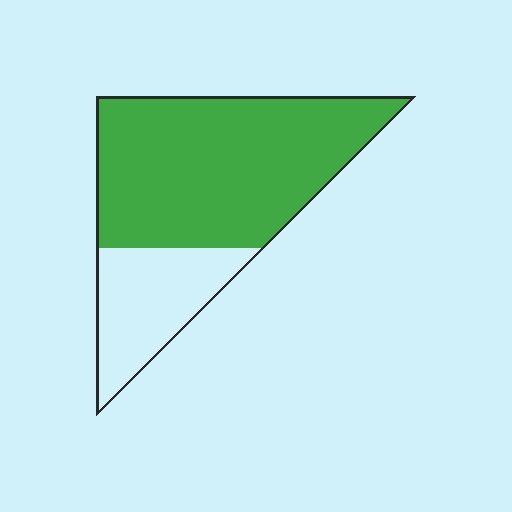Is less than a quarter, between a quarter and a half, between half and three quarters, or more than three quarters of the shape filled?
Between half and three quarters.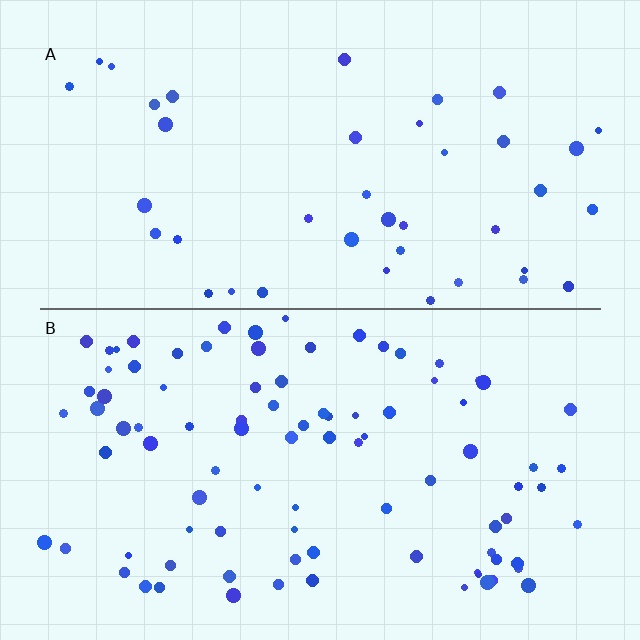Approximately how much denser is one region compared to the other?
Approximately 2.2× — region B over region A.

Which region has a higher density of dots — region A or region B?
B (the bottom).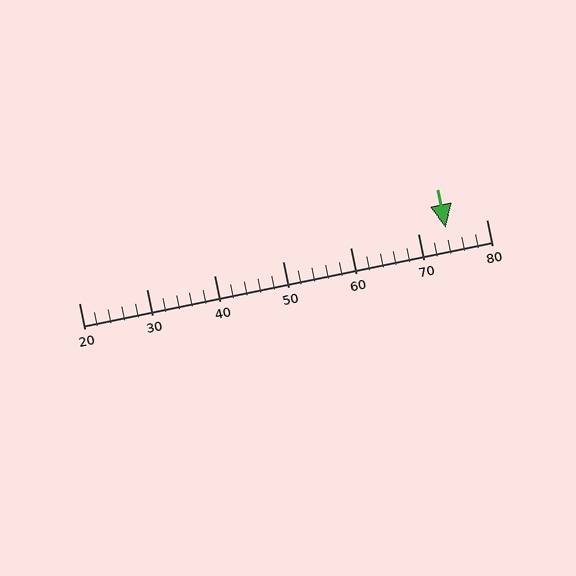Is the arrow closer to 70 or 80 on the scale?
The arrow is closer to 70.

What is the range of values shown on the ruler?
The ruler shows values from 20 to 80.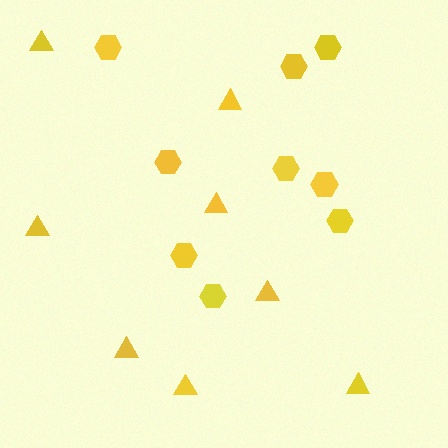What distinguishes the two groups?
There are 2 groups: one group of triangles (8) and one group of hexagons (9).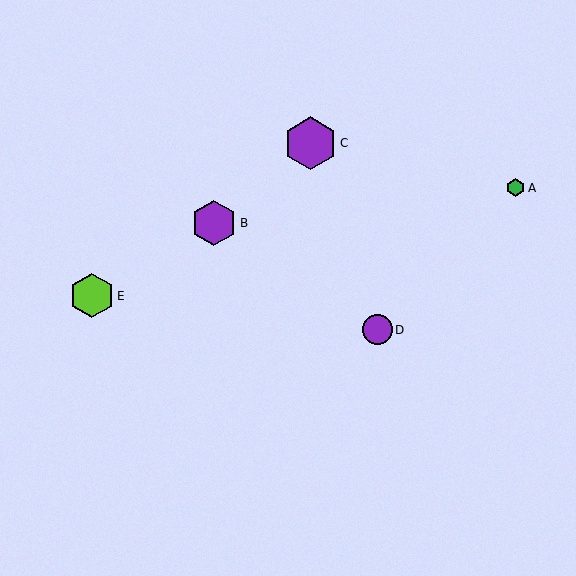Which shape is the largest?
The purple hexagon (labeled C) is the largest.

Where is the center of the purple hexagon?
The center of the purple hexagon is at (310, 143).